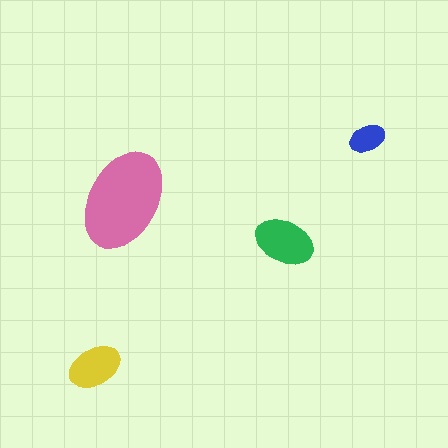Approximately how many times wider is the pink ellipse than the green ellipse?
About 1.5 times wider.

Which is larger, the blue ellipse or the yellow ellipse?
The yellow one.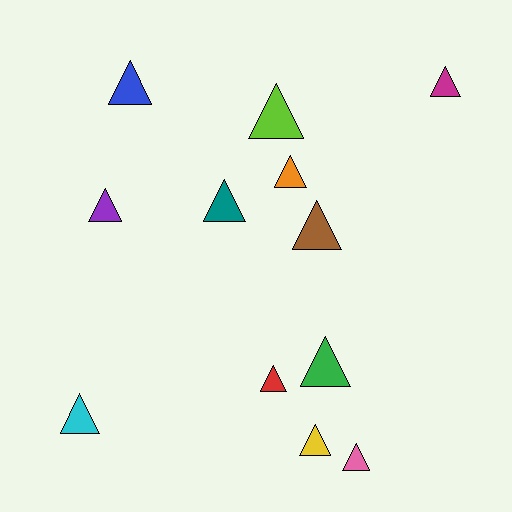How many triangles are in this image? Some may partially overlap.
There are 12 triangles.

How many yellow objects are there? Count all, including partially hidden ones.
There is 1 yellow object.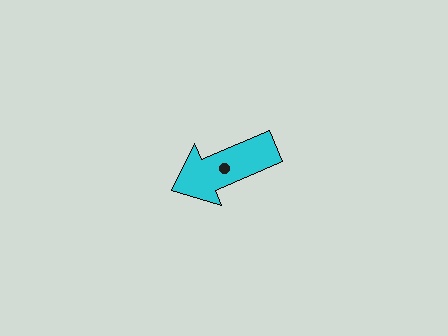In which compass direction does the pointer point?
Southwest.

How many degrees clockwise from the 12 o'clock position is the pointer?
Approximately 247 degrees.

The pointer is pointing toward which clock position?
Roughly 8 o'clock.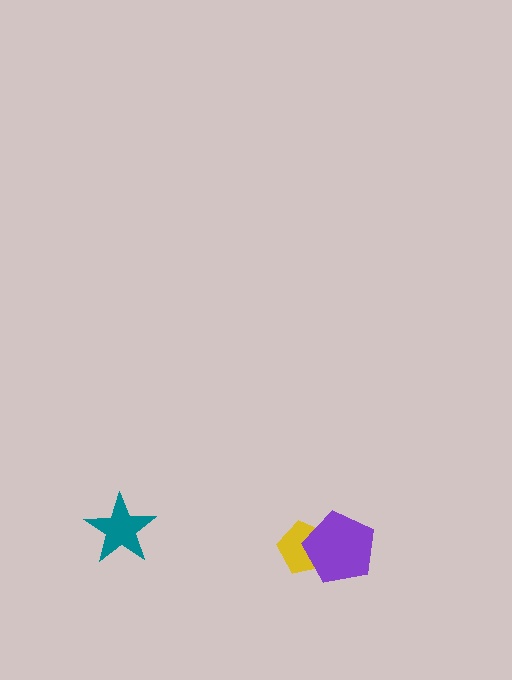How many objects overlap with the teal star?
0 objects overlap with the teal star.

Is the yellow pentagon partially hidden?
Yes, it is partially covered by another shape.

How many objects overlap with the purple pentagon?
1 object overlaps with the purple pentagon.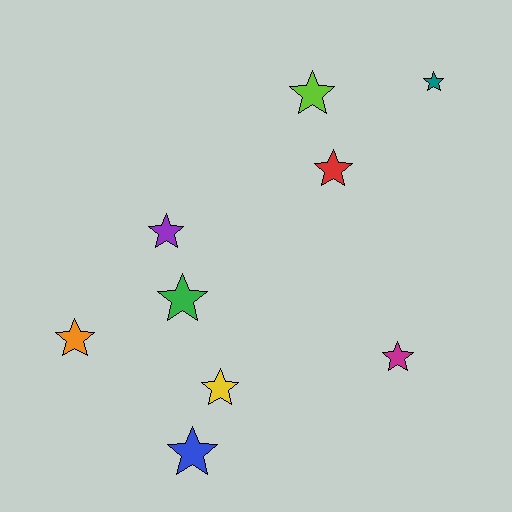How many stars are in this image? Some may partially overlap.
There are 9 stars.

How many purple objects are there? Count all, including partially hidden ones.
There is 1 purple object.